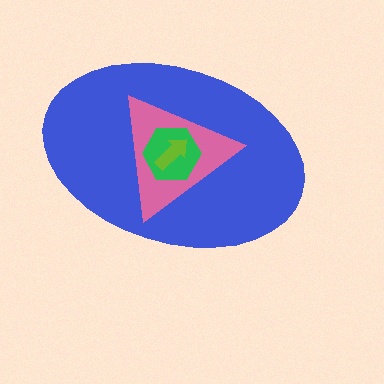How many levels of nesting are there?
4.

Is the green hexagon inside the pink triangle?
Yes.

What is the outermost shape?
The blue ellipse.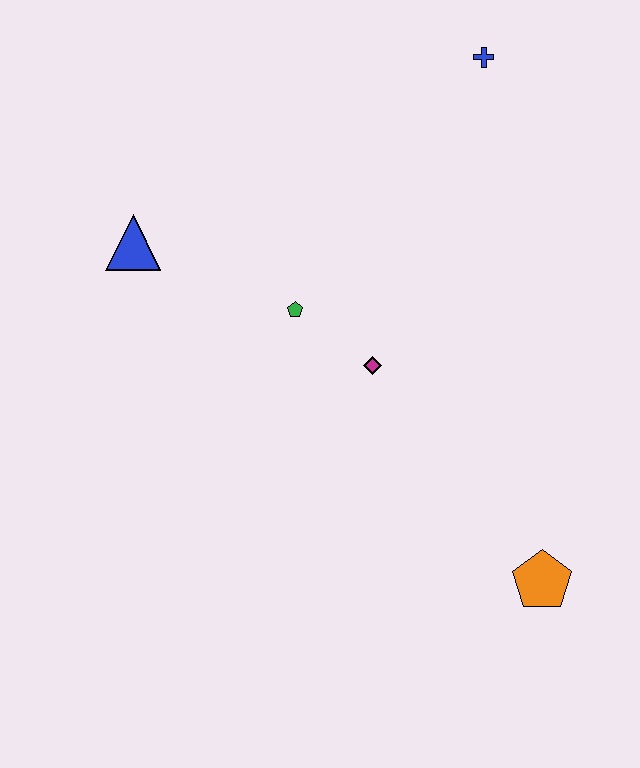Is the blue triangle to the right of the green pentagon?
No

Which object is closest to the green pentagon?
The magenta diamond is closest to the green pentagon.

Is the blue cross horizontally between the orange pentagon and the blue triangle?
Yes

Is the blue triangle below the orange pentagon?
No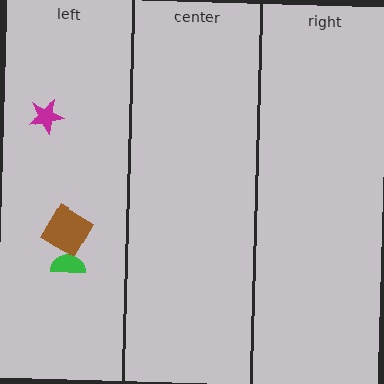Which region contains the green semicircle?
The left region.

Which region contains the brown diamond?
The left region.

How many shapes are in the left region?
3.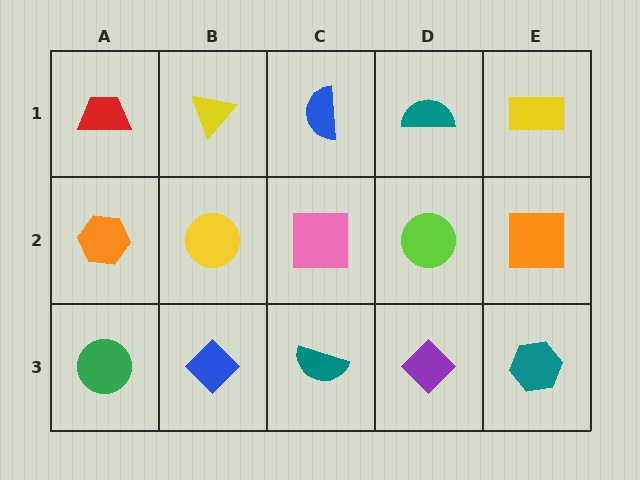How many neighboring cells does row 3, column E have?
2.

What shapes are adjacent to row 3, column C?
A pink square (row 2, column C), a blue diamond (row 3, column B), a purple diamond (row 3, column D).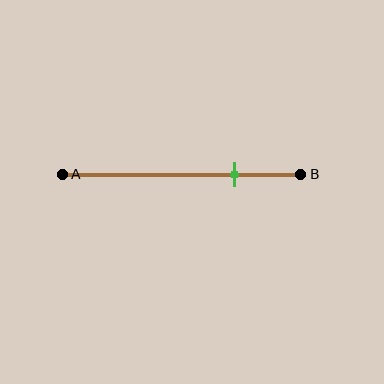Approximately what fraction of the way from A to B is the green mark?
The green mark is approximately 70% of the way from A to B.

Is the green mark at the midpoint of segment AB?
No, the mark is at about 70% from A, not at the 50% midpoint.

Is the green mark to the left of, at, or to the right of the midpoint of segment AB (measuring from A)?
The green mark is to the right of the midpoint of segment AB.